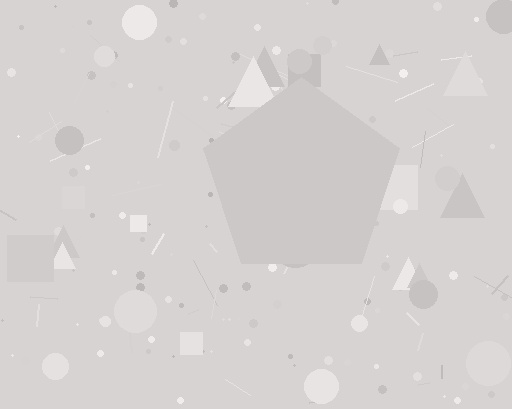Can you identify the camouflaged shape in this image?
The camouflaged shape is a pentagon.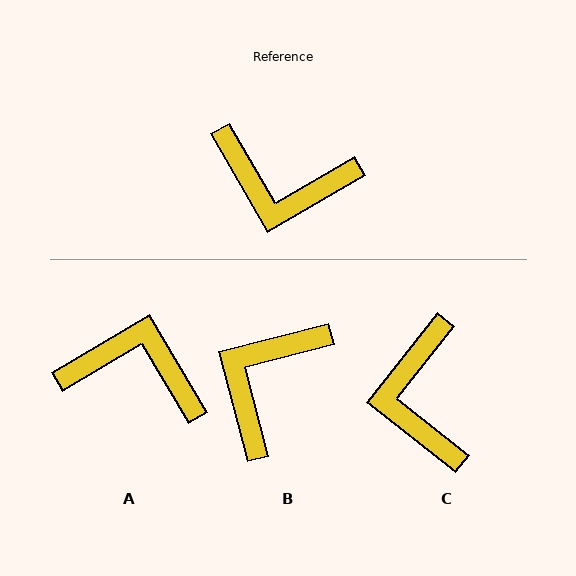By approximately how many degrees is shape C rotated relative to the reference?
Approximately 68 degrees clockwise.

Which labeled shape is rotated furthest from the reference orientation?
A, about 179 degrees away.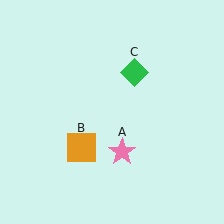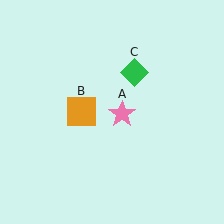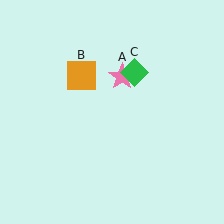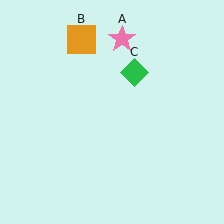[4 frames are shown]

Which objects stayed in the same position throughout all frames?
Green diamond (object C) remained stationary.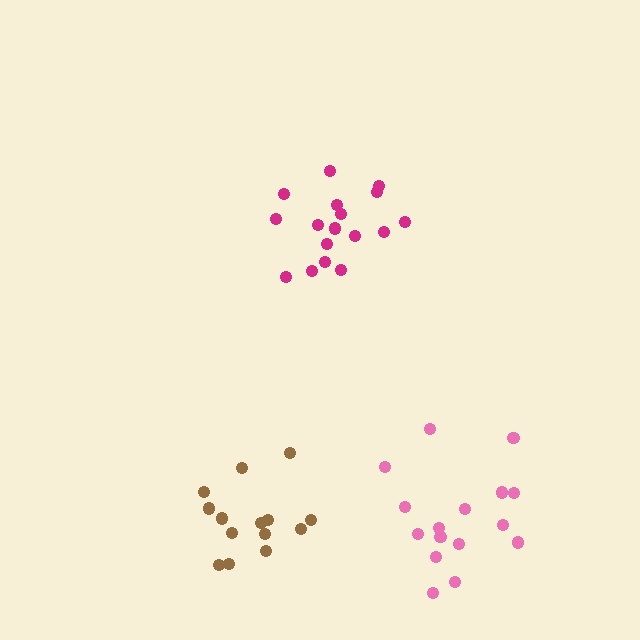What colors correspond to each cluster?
The clusters are colored: magenta, brown, pink.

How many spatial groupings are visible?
There are 3 spatial groupings.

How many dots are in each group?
Group 1: 17 dots, Group 2: 14 dots, Group 3: 16 dots (47 total).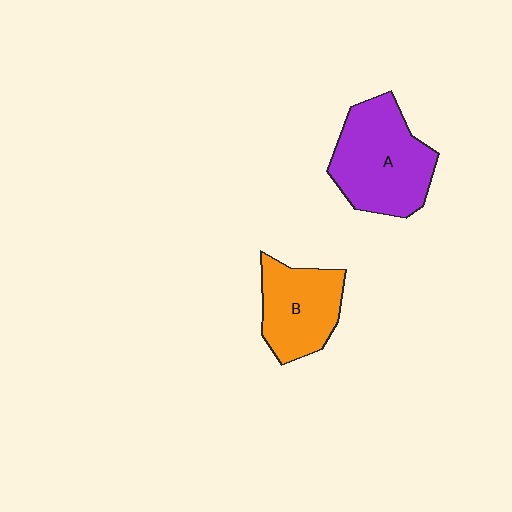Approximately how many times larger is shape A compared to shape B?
Approximately 1.4 times.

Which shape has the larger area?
Shape A (purple).